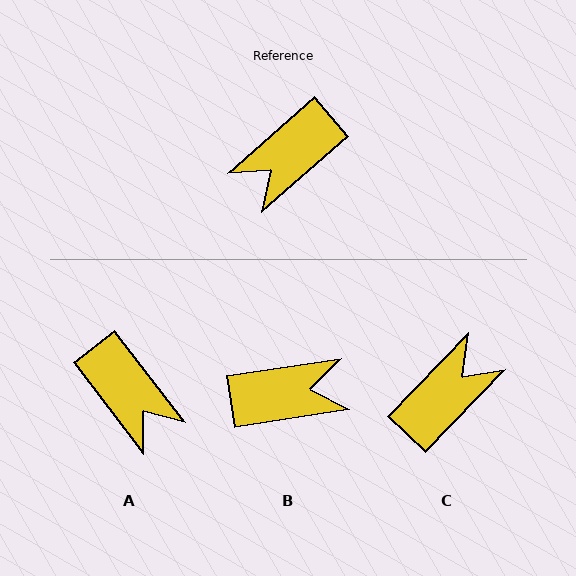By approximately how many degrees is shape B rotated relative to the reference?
Approximately 147 degrees counter-clockwise.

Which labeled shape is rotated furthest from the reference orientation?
C, about 175 degrees away.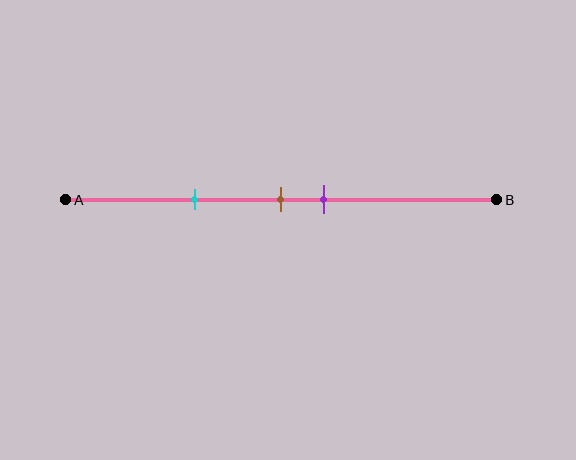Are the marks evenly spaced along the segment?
No, the marks are not evenly spaced.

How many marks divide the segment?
There are 3 marks dividing the segment.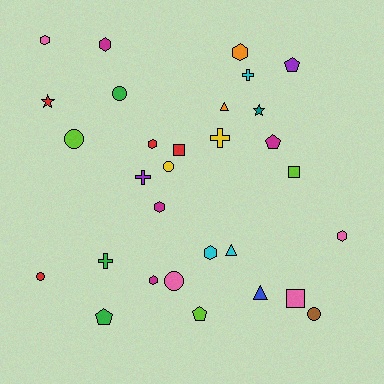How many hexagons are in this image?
There are 8 hexagons.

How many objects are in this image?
There are 30 objects.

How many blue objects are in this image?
There is 1 blue object.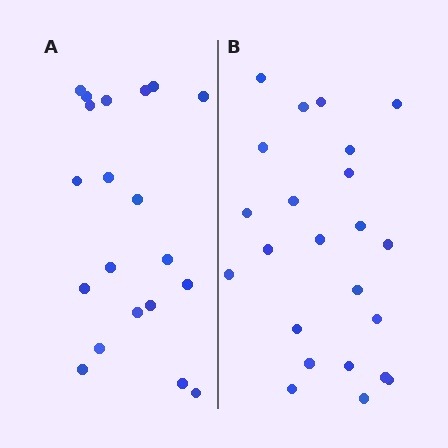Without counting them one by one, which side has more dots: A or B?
Region B (the right region) has more dots.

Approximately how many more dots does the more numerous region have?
Region B has just a few more — roughly 2 or 3 more dots than region A.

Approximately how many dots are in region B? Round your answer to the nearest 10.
About 20 dots. (The exact count is 23, which rounds to 20.)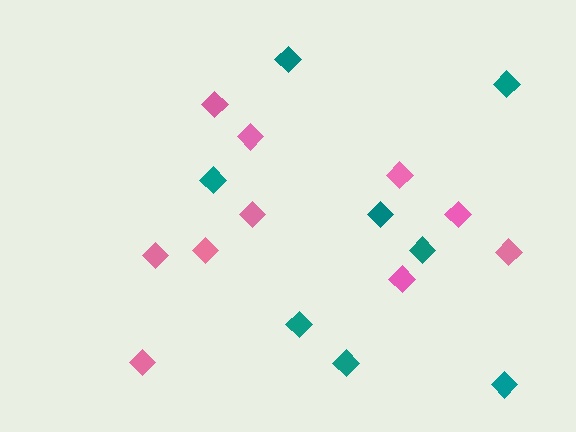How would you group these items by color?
There are 2 groups: one group of pink diamonds (10) and one group of teal diamonds (8).